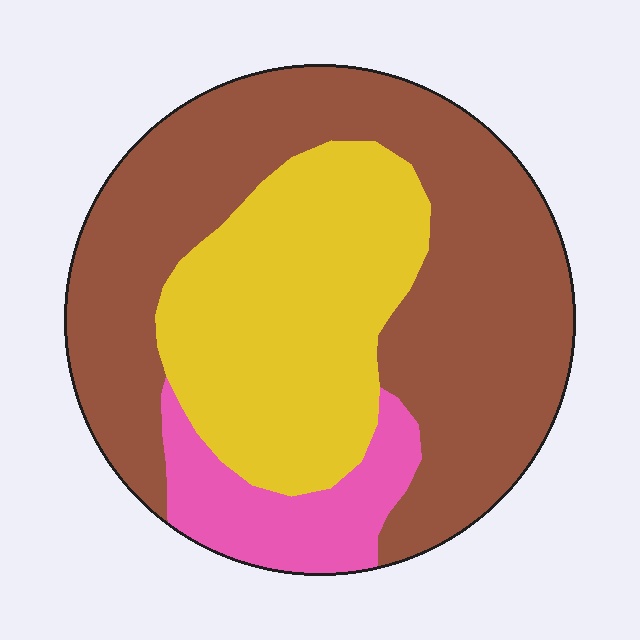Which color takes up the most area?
Brown, at roughly 55%.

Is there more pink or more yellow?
Yellow.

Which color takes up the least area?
Pink, at roughly 10%.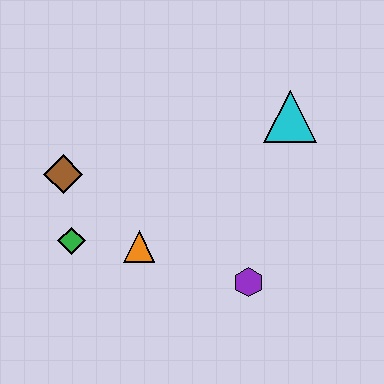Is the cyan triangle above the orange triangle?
Yes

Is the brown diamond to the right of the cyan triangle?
No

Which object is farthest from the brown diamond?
The cyan triangle is farthest from the brown diamond.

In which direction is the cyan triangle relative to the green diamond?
The cyan triangle is to the right of the green diamond.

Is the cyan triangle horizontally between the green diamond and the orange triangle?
No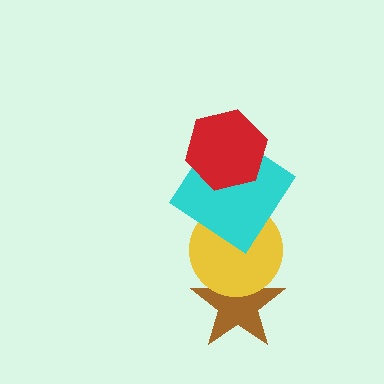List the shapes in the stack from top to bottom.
From top to bottom: the red hexagon, the cyan diamond, the yellow circle, the brown star.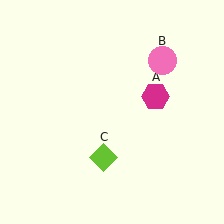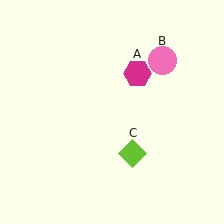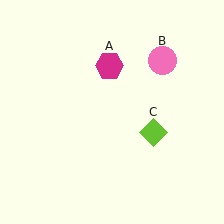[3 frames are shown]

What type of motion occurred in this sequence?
The magenta hexagon (object A), lime diamond (object C) rotated counterclockwise around the center of the scene.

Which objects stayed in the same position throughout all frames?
Pink circle (object B) remained stationary.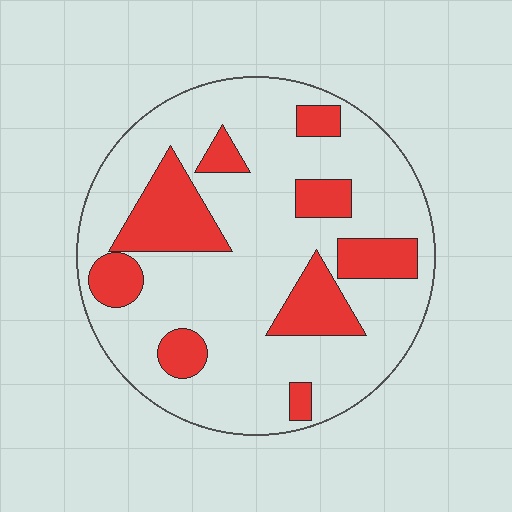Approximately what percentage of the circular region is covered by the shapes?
Approximately 25%.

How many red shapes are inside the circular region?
9.